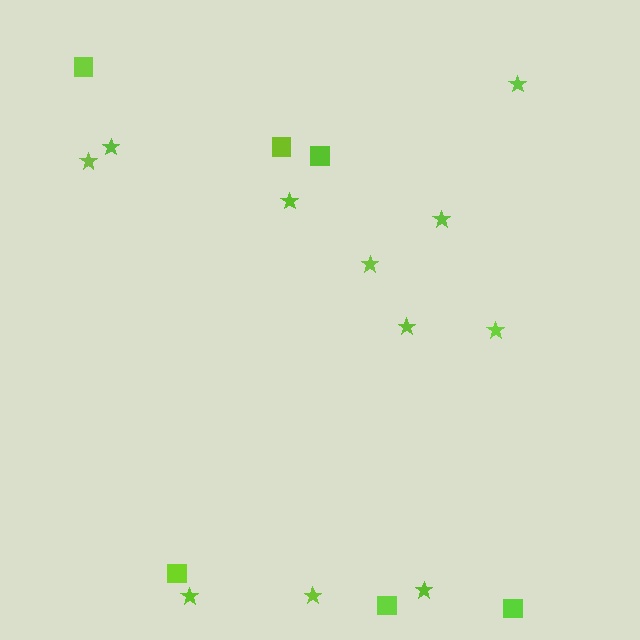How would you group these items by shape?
There are 2 groups: one group of stars (11) and one group of squares (6).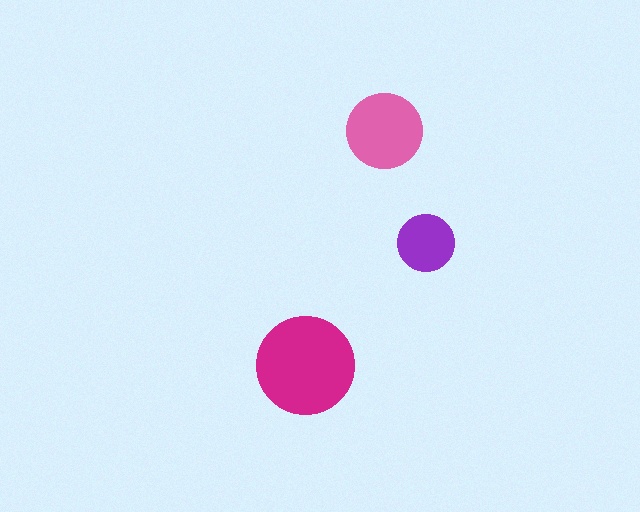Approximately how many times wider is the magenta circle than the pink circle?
About 1.5 times wider.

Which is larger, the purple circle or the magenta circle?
The magenta one.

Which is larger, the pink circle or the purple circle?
The pink one.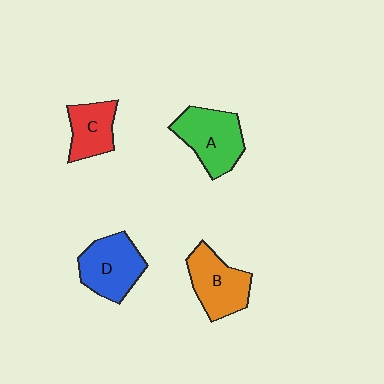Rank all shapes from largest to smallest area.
From largest to smallest: A (green), D (blue), B (orange), C (red).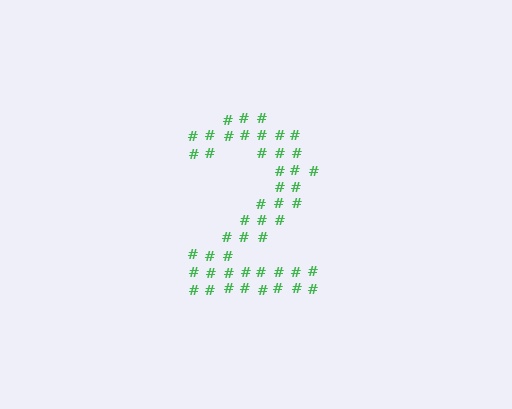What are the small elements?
The small elements are hash symbols.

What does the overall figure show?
The overall figure shows the digit 2.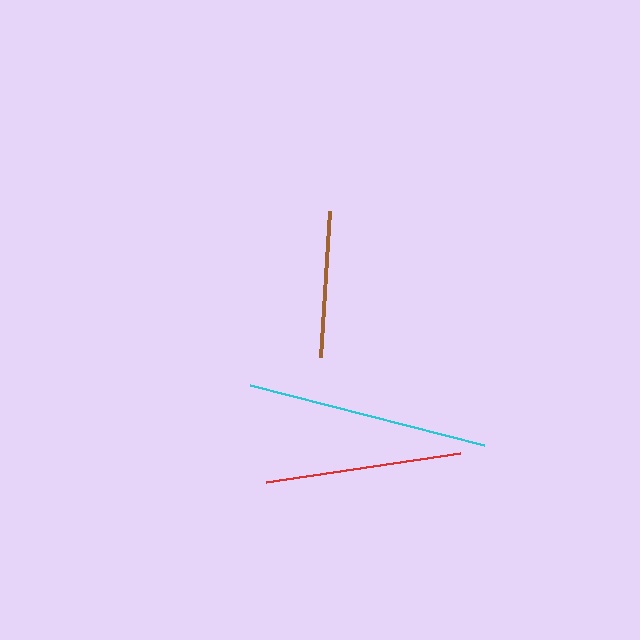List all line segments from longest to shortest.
From longest to shortest: cyan, red, brown.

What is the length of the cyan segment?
The cyan segment is approximately 241 pixels long.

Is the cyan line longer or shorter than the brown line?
The cyan line is longer than the brown line.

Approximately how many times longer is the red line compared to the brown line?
The red line is approximately 1.3 times the length of the brown line.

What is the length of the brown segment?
The brown segment is approximately 146 pixels long.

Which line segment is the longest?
The cyan line is the longest at approximately 241 pixels.